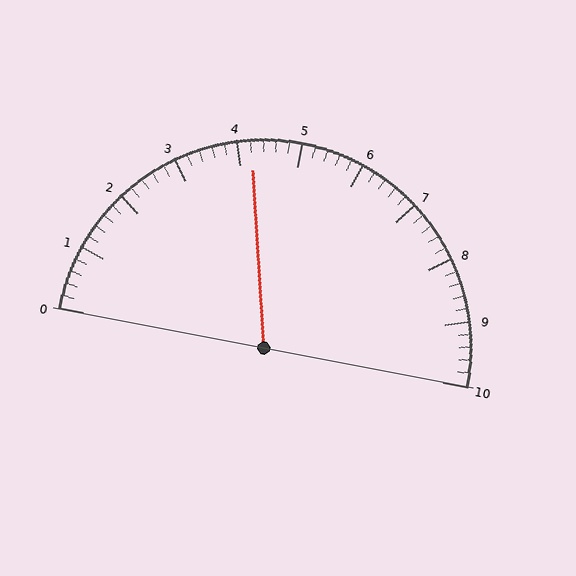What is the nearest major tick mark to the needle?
The nearest major tick mark is 4.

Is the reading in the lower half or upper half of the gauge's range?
The reading is in the lower half of the range (0 to 10).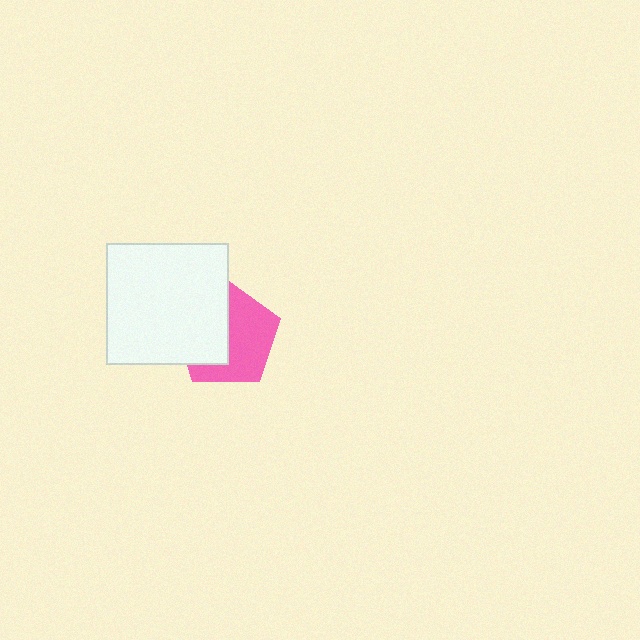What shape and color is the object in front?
The object in front is a white square.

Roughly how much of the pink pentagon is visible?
About half of it is visible (roughly 54%).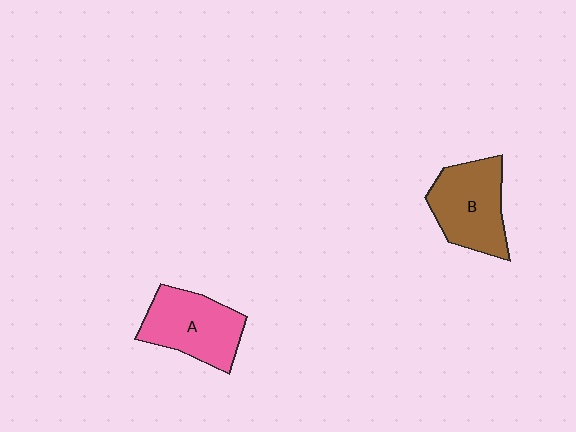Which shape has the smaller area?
Shape A (pink).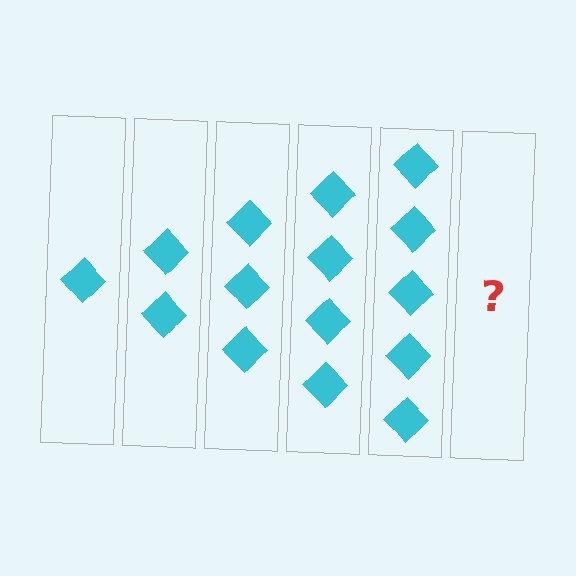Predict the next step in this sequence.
The next step is 6 diamonds.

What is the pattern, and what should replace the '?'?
The pattern is that each step adds one more diamond. The '?' should be 6 diamonds.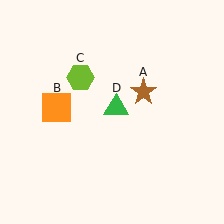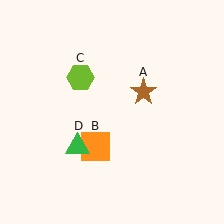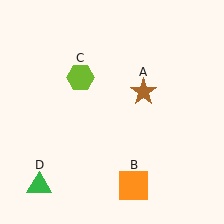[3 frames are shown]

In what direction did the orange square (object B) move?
The orange square (object B) moved down and to the right.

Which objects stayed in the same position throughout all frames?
Brown star (object A) and lime hexagon (object C) remained stationary.